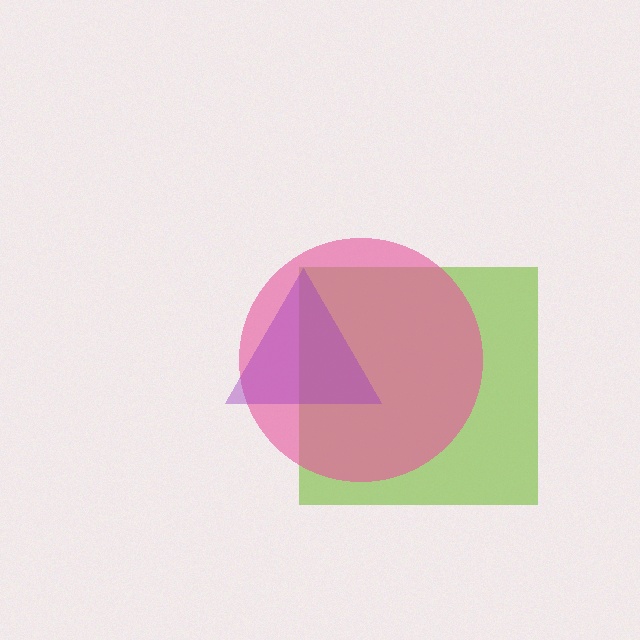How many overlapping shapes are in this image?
There are 3 overlapping shapes in the image.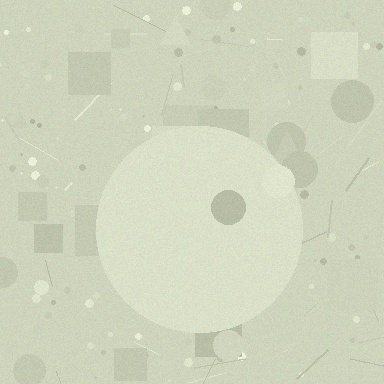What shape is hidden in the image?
A circle is hidden in the image.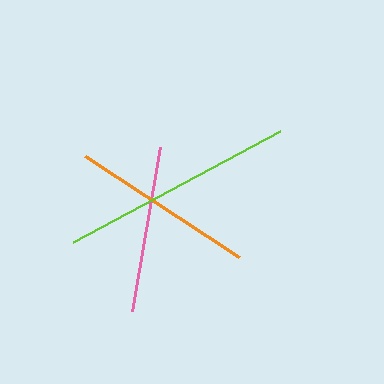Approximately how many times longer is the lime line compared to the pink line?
The lime line is approximately 1.4 times the length of the pink line.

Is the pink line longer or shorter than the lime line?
The lime line is longer than the pink line.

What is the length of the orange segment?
The orange segment is approximately 184 pixels long.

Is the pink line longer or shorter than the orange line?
The orange line is longer than the pink line.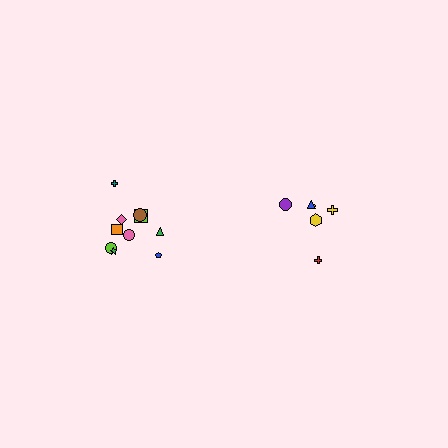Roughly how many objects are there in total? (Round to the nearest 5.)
Roughly 15 objects in total.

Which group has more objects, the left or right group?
The left group.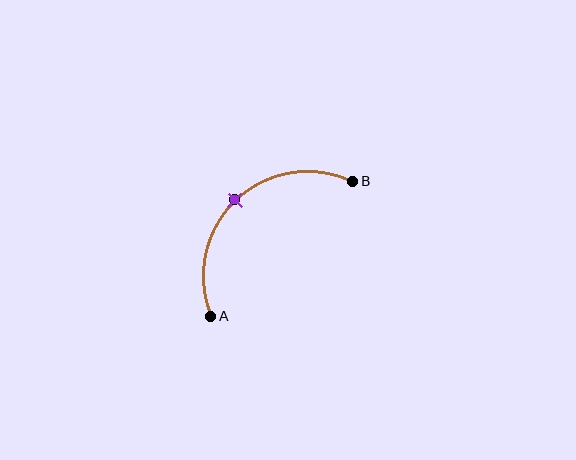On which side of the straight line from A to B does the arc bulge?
The arc bulges above and to the left of the straight line connecting A and B.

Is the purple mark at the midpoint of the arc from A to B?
Yes. The purple mark lies on the arc at equal arc-length from both A and B — it is the arc midpoint.